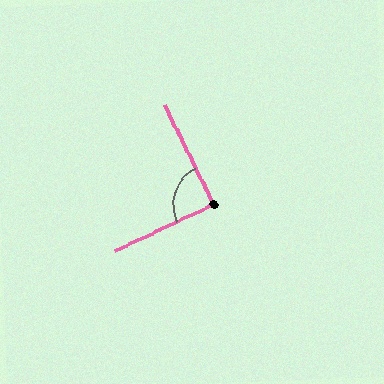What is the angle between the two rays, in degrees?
Approximately 89 degrees.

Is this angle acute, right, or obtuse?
It is approximately a right angle.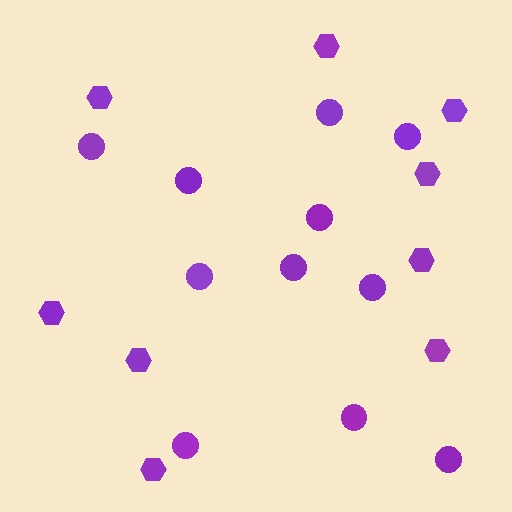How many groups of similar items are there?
There are 2 groups: one group of circles (11) and one group of hexagons (9).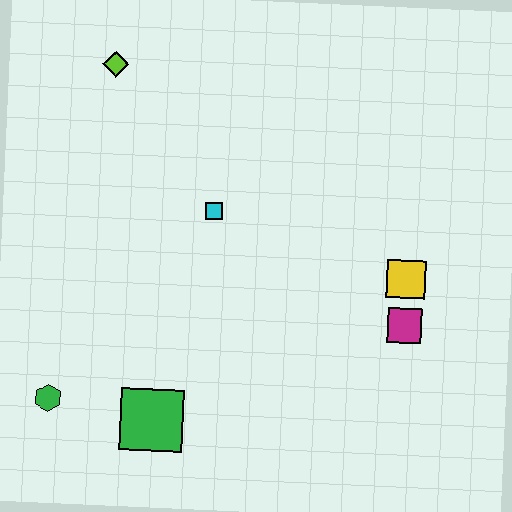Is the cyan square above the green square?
Yes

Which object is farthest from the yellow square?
The green hexagon is farthest from the yellow square.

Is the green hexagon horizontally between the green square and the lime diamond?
No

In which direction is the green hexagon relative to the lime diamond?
The green hexagon is below the lime diamond.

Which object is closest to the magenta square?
The yellow square is closest to the magenta square.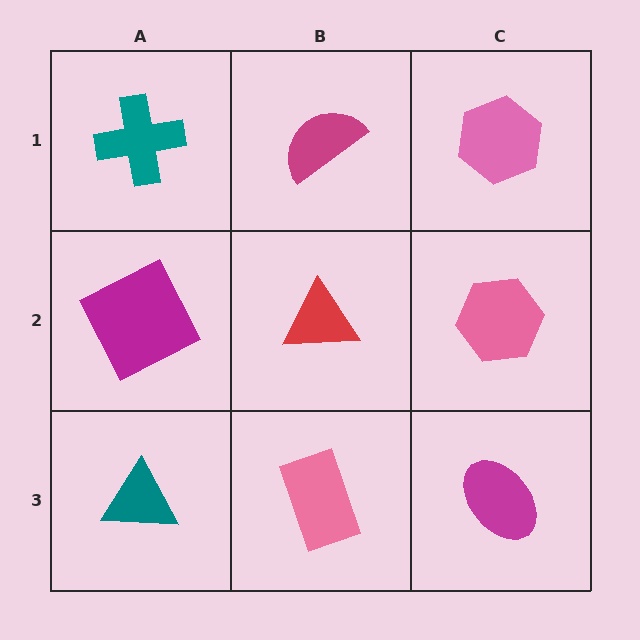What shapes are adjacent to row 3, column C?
A pink hexagon (row 2, column C), a pink rectangle (row 3, column B).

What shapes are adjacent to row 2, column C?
A pink hexagon (row 1, column C), a magenta ellipse (row 3, column C), a red triangle (row 2, column B).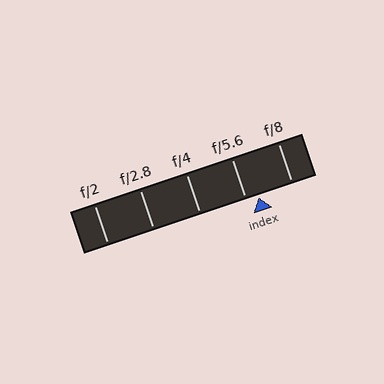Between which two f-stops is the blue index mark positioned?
The index mark is between f/5.6 and f/8.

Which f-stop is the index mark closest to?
The index mark is closest to f/5.6.